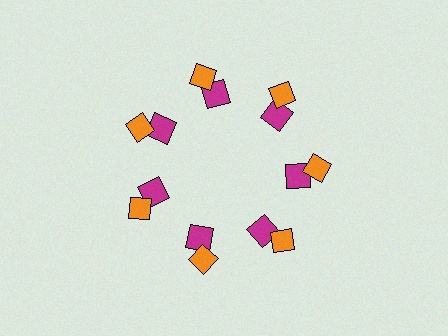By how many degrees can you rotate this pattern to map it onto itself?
The pattern maps onto itself every 51 degrees of rotation.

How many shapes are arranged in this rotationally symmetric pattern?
There are 14 shapes, arranged in 7 groups of 2.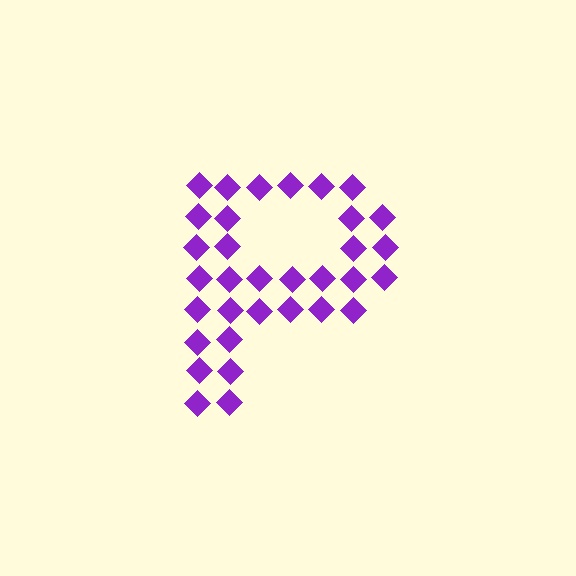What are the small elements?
The small elements are diamonds.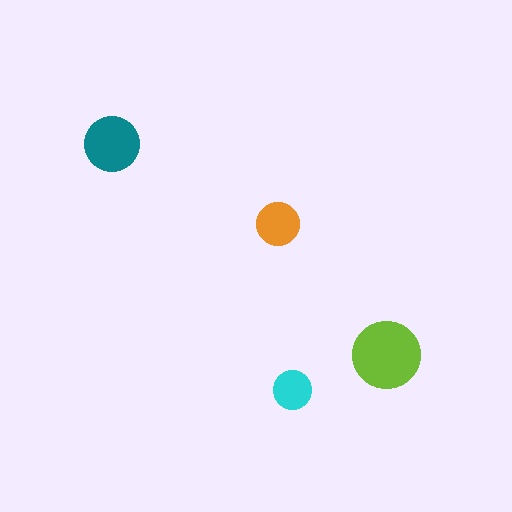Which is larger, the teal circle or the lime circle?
The lime one.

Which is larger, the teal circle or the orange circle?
The teal one.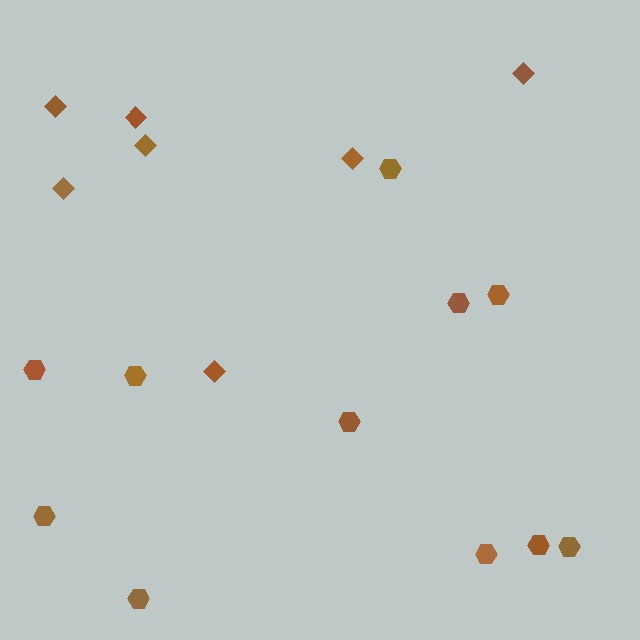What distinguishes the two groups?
There are 2 groups: one group of hexagons (11) and one group of diamonds (7).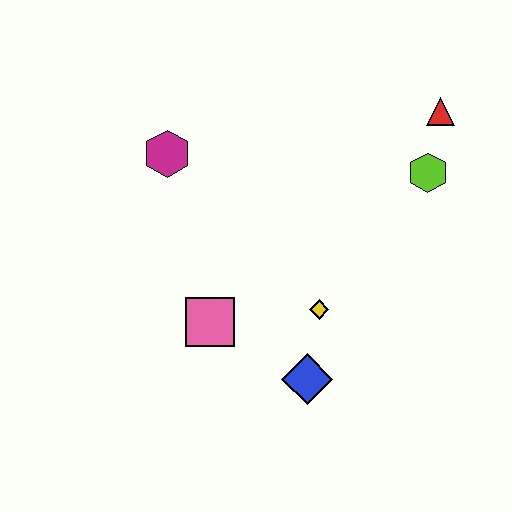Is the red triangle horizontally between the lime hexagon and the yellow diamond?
No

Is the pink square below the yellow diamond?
Yes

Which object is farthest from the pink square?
The red triangle is farthest from the pink square.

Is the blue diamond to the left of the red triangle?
Yes